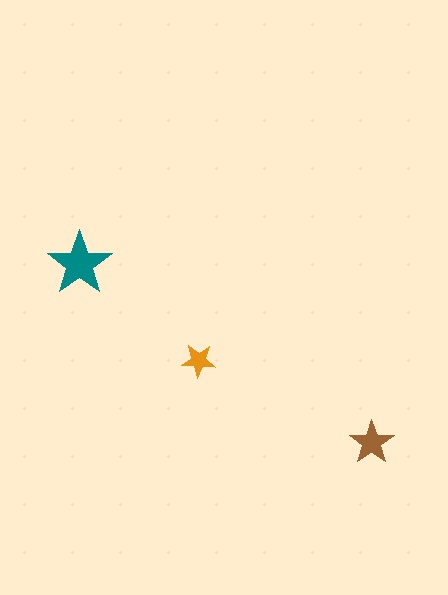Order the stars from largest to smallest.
the teal one, the brown one, the orange one.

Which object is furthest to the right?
The brown star is rightmost.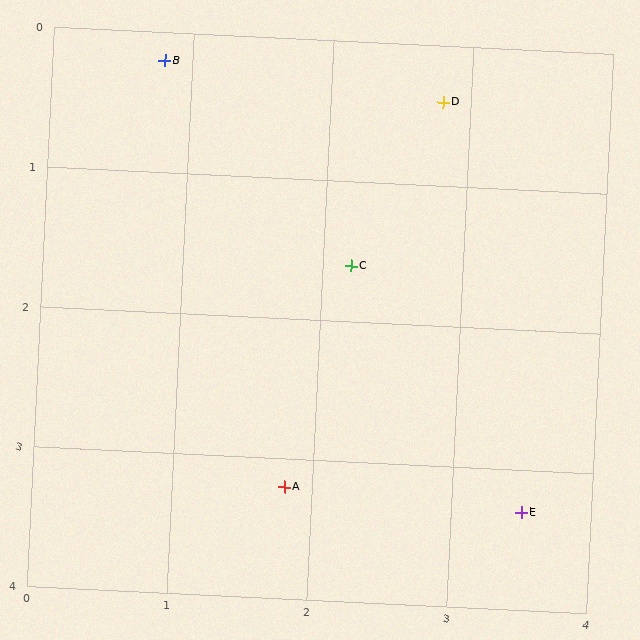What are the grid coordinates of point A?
Point A is at approximately (1.8, 3.2).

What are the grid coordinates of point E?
Point E is at approximately (3.5, 3.3).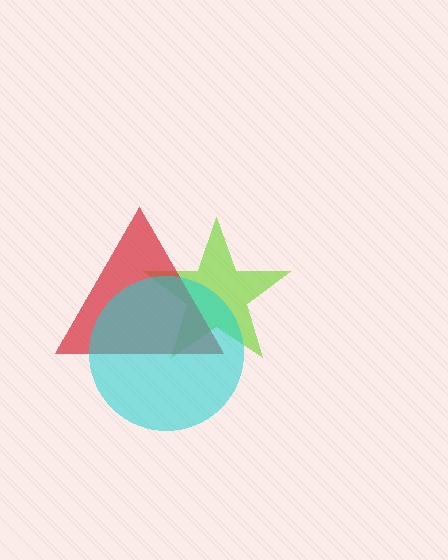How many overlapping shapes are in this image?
There are 3 overlapping shapes in the image.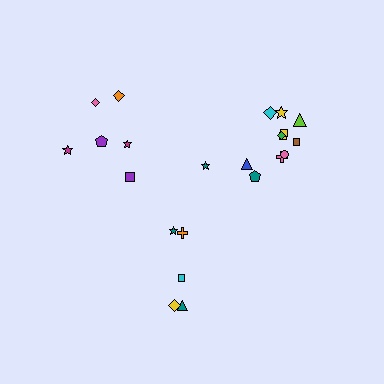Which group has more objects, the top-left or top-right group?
The top-right group.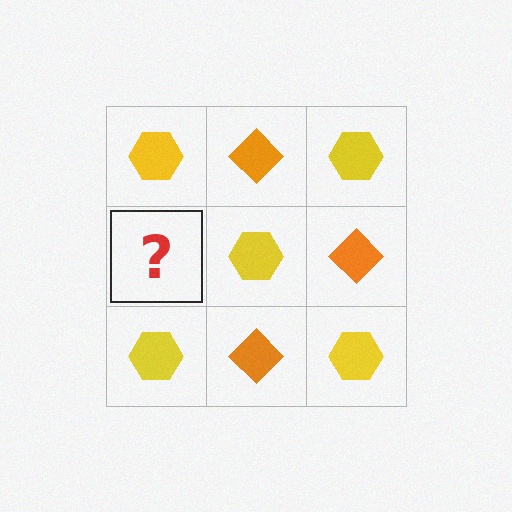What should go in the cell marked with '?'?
The missing cell should contain an orange diamond.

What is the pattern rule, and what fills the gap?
The rule is that it alternates yellow hexagon and orange diamond in a checkerboard pattern. The gap should be filled with an orange diamond.